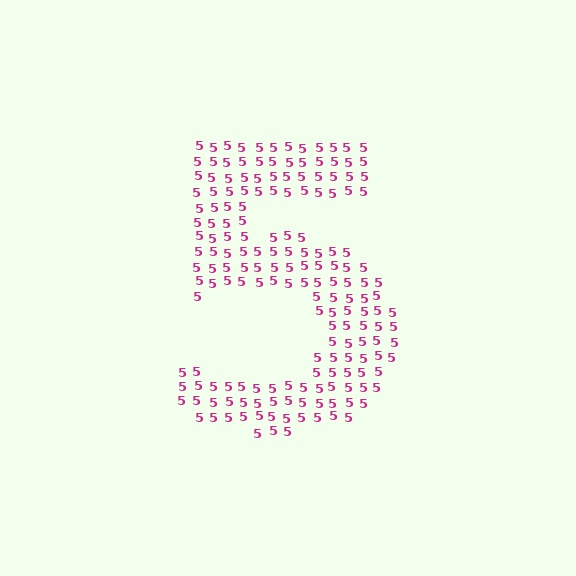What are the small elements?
The small elements are digit 5's.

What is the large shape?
The large shape is the digit 5.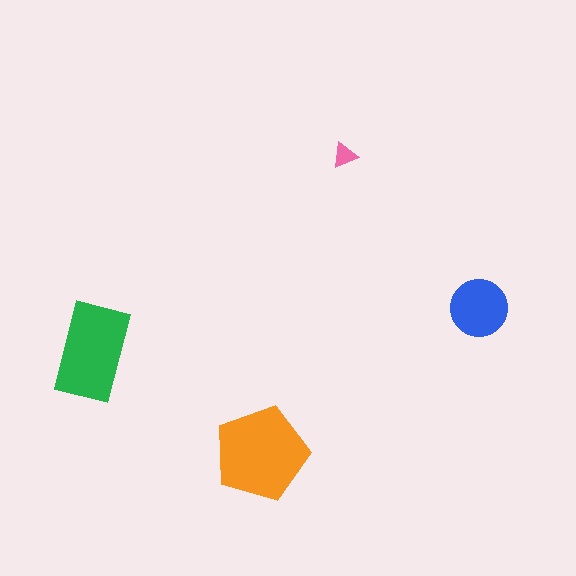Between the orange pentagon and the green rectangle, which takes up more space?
The orange pentagon.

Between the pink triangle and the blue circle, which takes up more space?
The blue circle.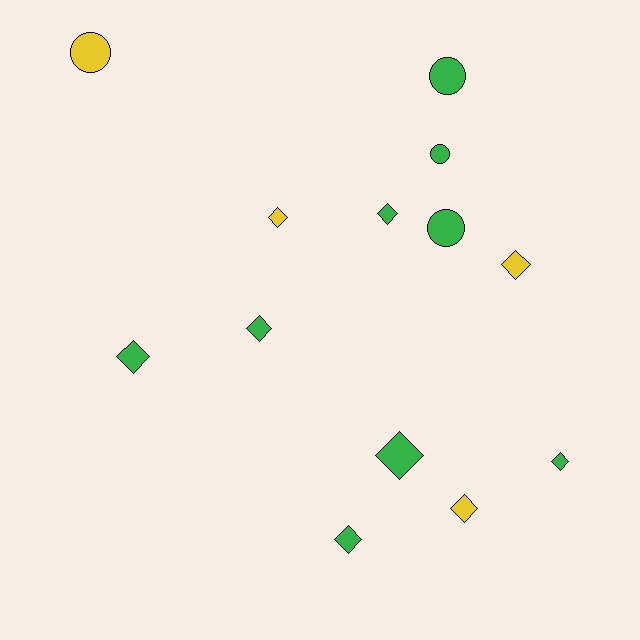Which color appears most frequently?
Green, with 9 objects.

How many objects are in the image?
There are 13 objects.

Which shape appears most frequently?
Diamond, with 9 objects.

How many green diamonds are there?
There are 6 green diamonds.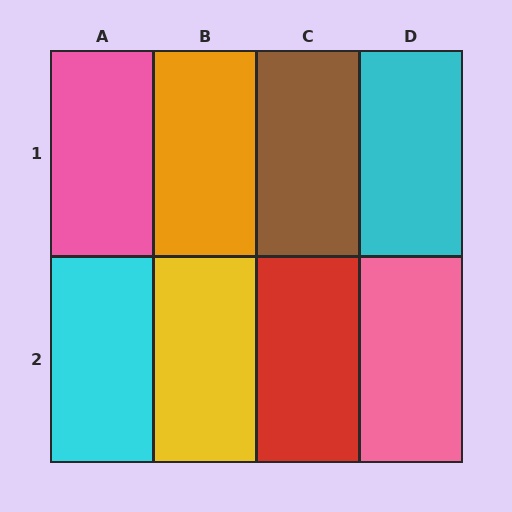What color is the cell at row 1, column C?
Brown.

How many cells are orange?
1 cell is orange.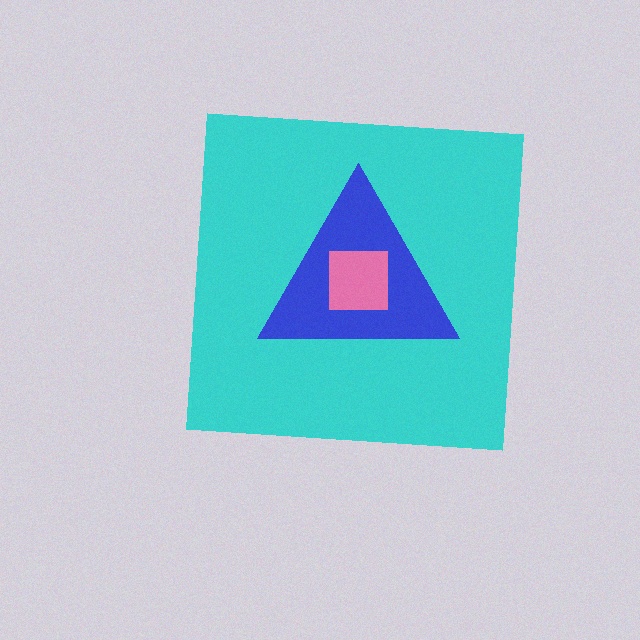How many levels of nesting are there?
3.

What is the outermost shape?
The cyan square.